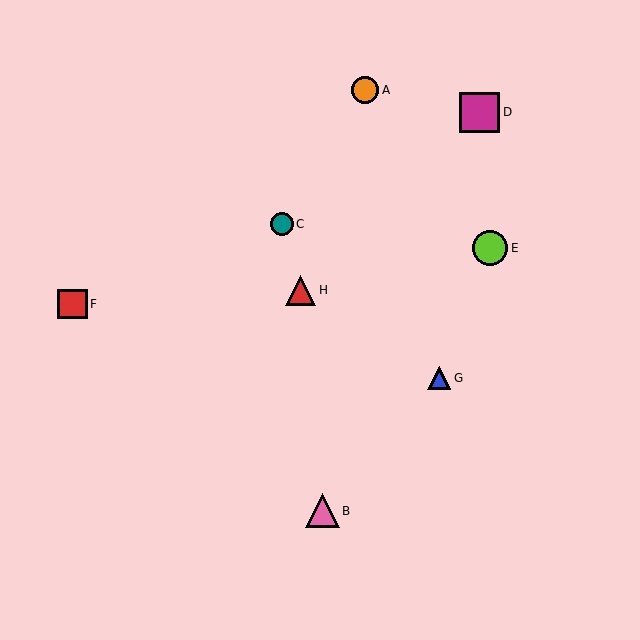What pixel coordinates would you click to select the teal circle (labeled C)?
Click at (282, 224) to select the teal circle C.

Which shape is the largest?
The magenta square (labeled D) is the largest.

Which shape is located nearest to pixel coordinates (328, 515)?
The pink triangle (labeled B) at (322, 511) is nearest to that location.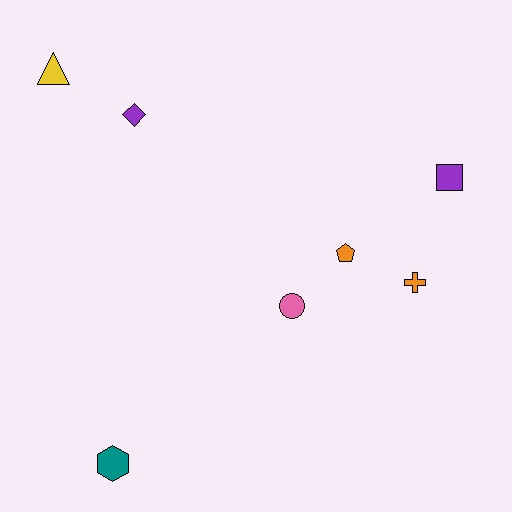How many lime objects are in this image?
There are no lime objects.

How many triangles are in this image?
There is 1 triangle.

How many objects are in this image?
There are 7 objects.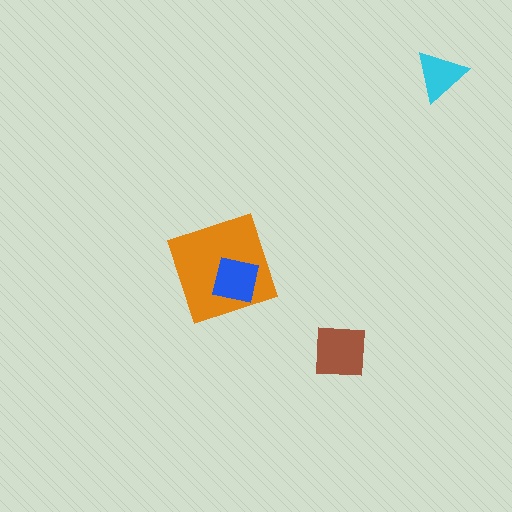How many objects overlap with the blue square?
1 object overlaps with the blue square.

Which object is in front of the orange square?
The blue square is in front of the orange square.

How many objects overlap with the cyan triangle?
0 objects overlap with the cyan triangle.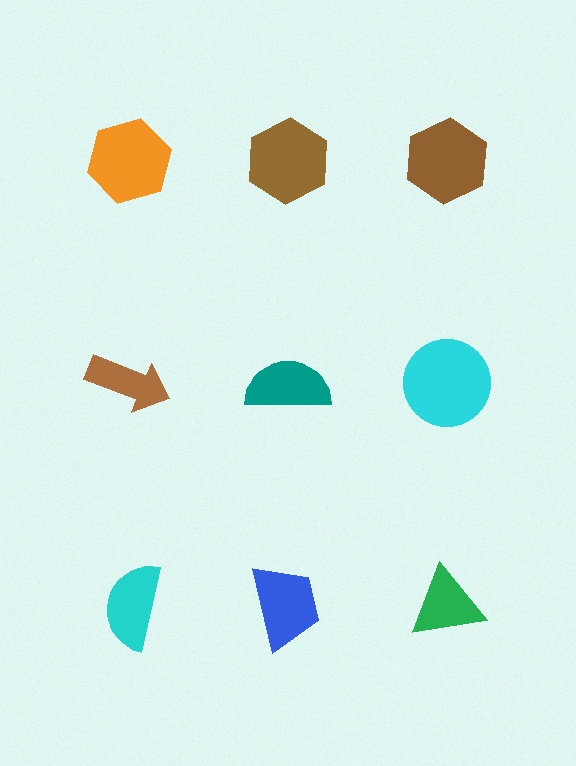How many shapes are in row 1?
3 shapes.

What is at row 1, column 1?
An orange hexagon.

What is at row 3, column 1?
A cyan semicircle.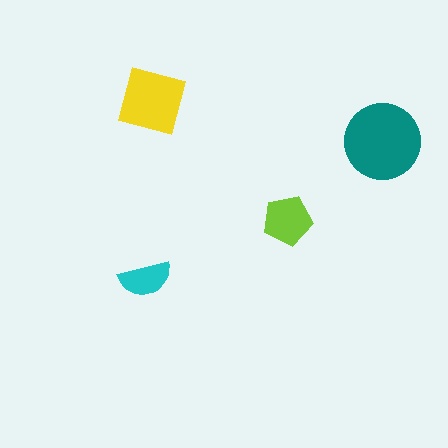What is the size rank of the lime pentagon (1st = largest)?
3rd.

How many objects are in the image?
There are 4 objects in the image.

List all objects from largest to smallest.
The teal circle, the yellow square, the lime pentagon, the cyan semicircle.